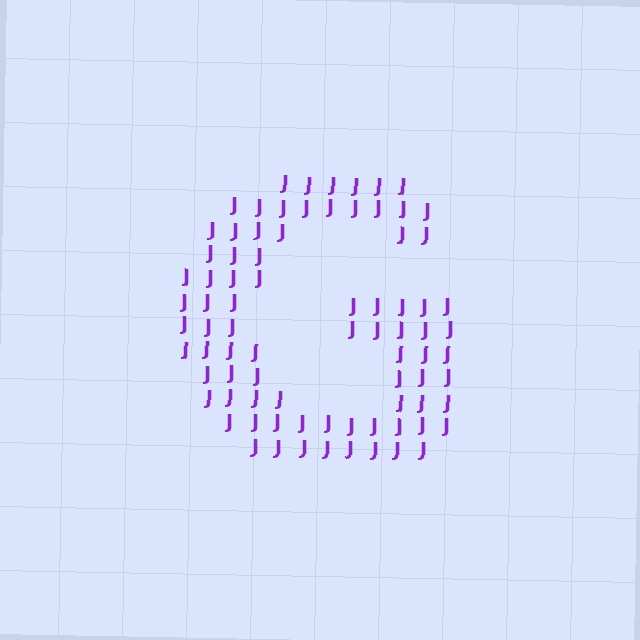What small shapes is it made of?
It is made of small letter J's.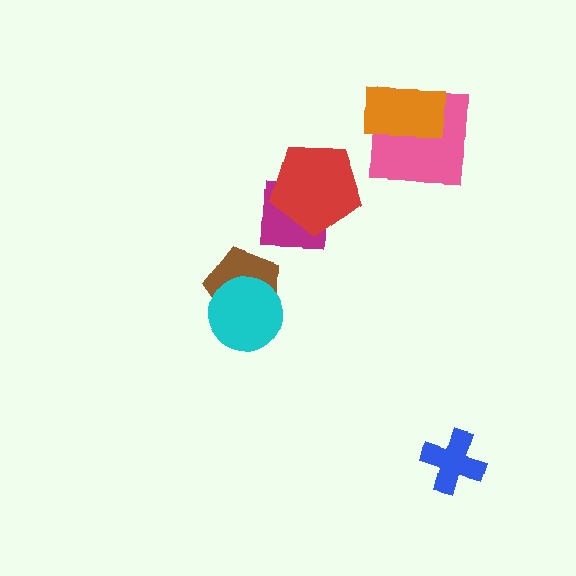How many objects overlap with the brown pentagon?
1 object overlaps with the brown pentagon.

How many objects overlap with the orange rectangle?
1 object overlaps with the orange rectangle.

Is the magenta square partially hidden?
Yes, it is partially covered by another shape.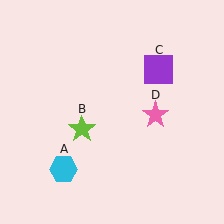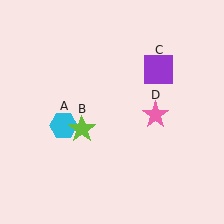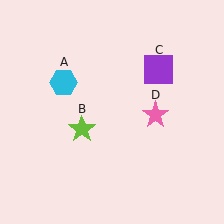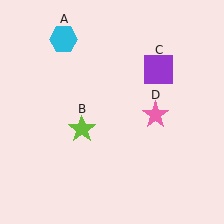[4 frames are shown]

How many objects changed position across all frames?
1 object changed position: cyan hexagon (object A).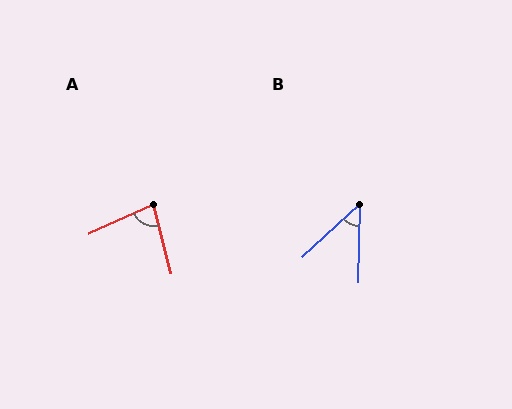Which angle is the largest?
A, at approximately 81 degrees.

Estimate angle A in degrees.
Approximately 81 degrees.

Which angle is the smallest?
B, at approximately 46 degrees.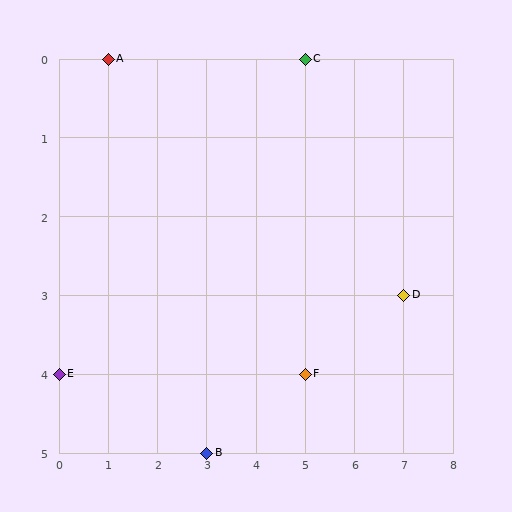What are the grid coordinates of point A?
Point A is at grid coordinates (1, 0).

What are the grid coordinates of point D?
Point D is at grid coordinates (7, 3).